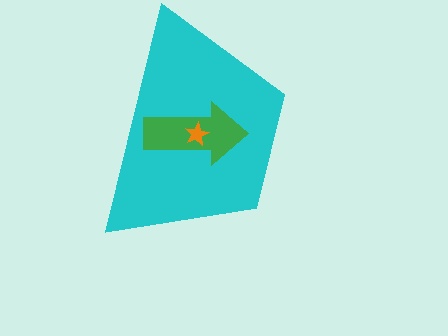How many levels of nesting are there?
3.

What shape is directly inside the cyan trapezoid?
The green arrow.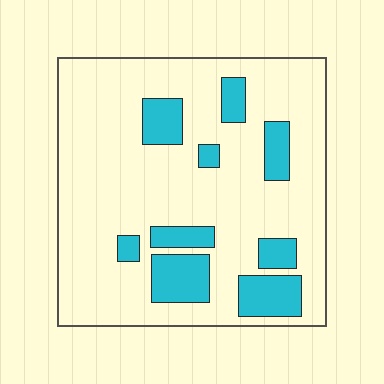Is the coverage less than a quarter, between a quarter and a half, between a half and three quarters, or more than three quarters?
Less than a quarter.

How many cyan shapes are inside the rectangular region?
9.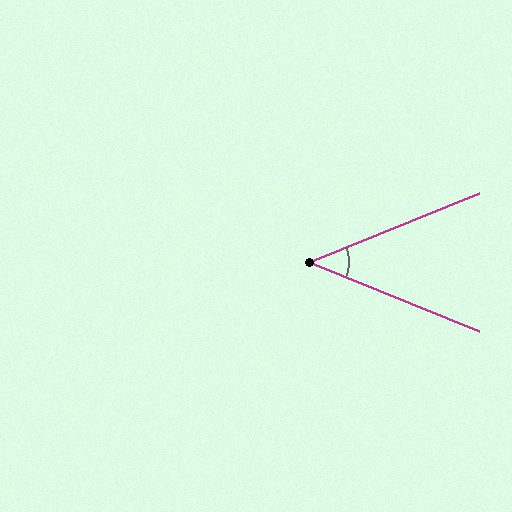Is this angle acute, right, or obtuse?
It is acute.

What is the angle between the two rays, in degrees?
Approximately 44 degrees.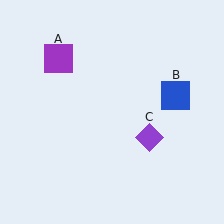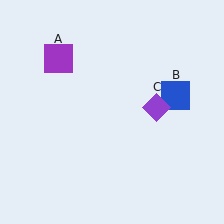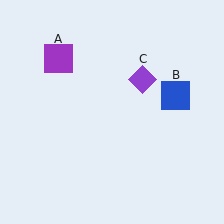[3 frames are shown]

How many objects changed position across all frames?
1 object changed position: purple diamond (object C).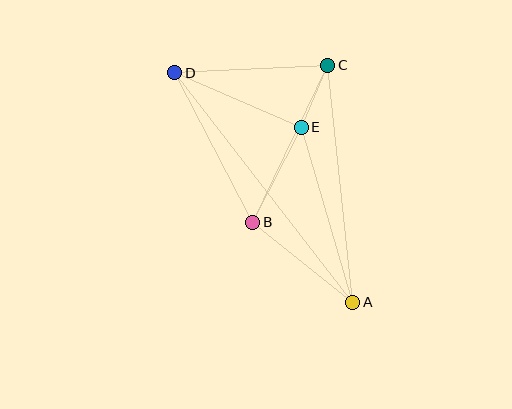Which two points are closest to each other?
Points C and E are closest to each other.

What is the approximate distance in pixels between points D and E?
The distance between D and E is approximately 138 pixels.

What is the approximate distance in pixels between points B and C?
The distance between B and C is approximately 174 pixels.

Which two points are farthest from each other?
Points A and D are farthest from each other.